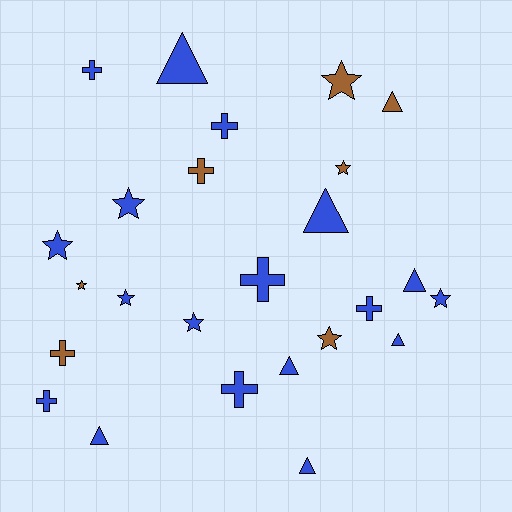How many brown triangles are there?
There is 1 brown triangle.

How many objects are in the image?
There are 25 objects.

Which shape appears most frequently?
Star, with 9 objects.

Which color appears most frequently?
Blue, with 18 objects.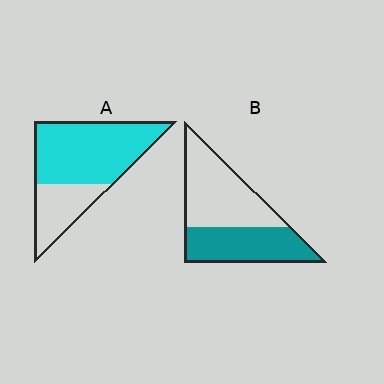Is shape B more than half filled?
No.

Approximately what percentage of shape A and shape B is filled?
A is approximately 70% and B is approximately 45%.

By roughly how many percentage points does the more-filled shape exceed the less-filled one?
By roughly 25 percentage points (A over B).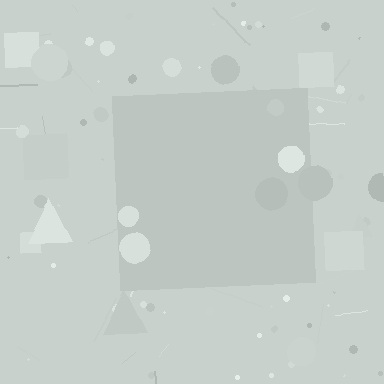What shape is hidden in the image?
A square is hidden in the image.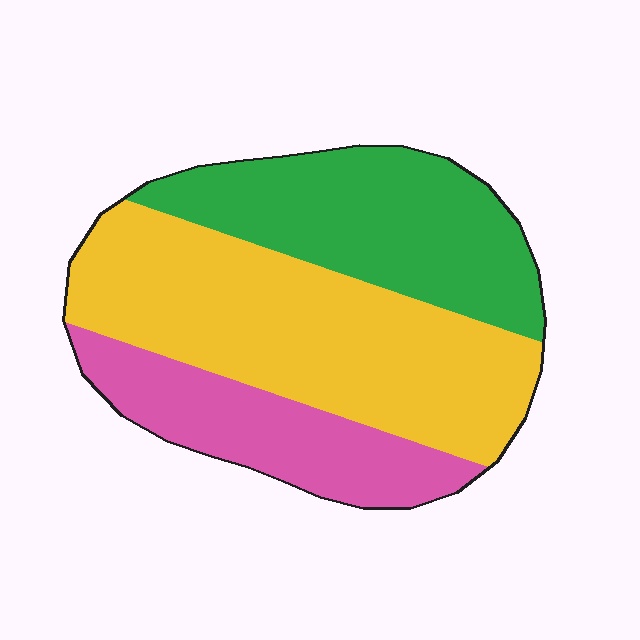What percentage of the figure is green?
Green takes up between a sixth and a third of the figure.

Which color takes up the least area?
Pink, at roughly 20%.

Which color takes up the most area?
Yellow, at roughly 45%.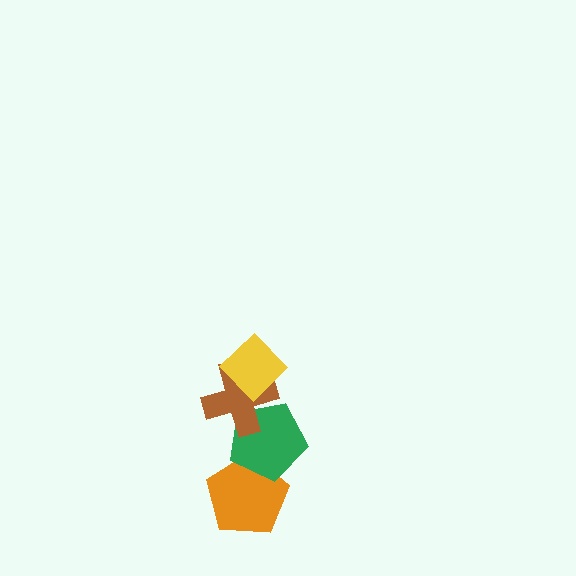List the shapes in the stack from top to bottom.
From top to bottom: the yellow diamond, the brown cross, the green pentagon, the orange pentagon.